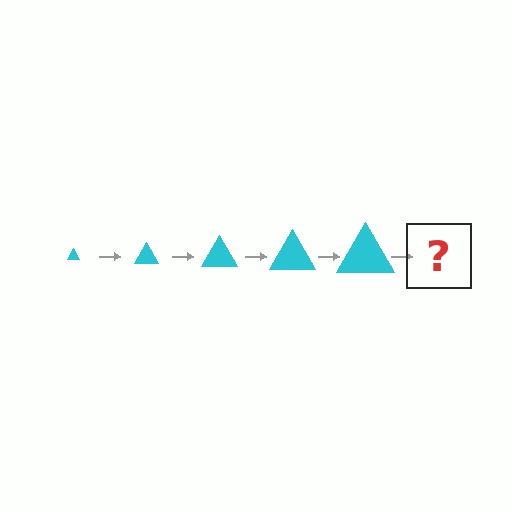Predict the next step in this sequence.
The next step is a cyan triangle, larger than the previous one.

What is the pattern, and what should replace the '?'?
The pattern is that the triangle gets progressively larger each step. The '?' should be a cyan triangle, larger than the previous one.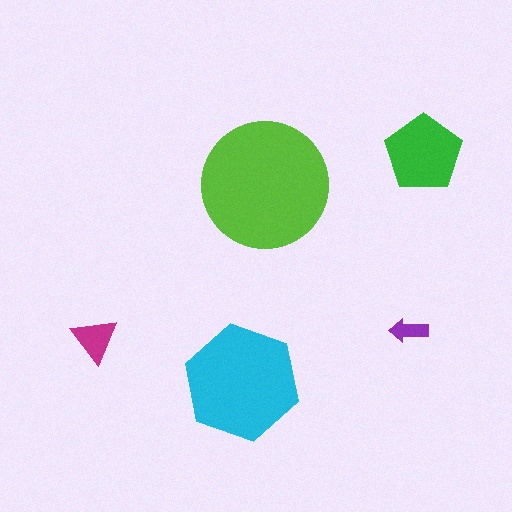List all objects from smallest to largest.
The purple arrow, the magenta triangle, the green pentagon, the cyan hexagon, the lime circle.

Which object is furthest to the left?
The magenta triangle is leftmost.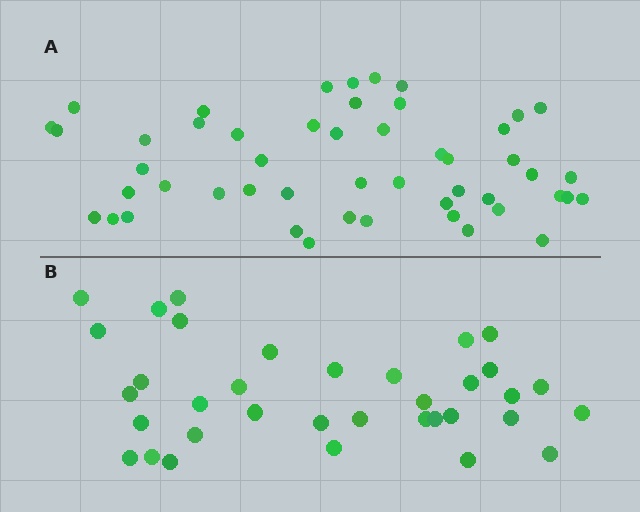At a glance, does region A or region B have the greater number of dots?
Region A (the top region) has more dots.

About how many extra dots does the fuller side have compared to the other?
Region A has approximately 15 more dots than region B.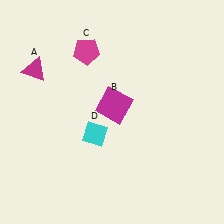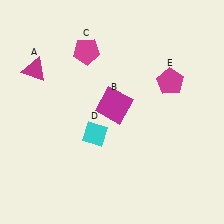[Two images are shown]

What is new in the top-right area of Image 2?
A magenta pentagon (E) was added in the top-right area of Image 2.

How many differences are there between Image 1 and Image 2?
There is 1 difference between the two images.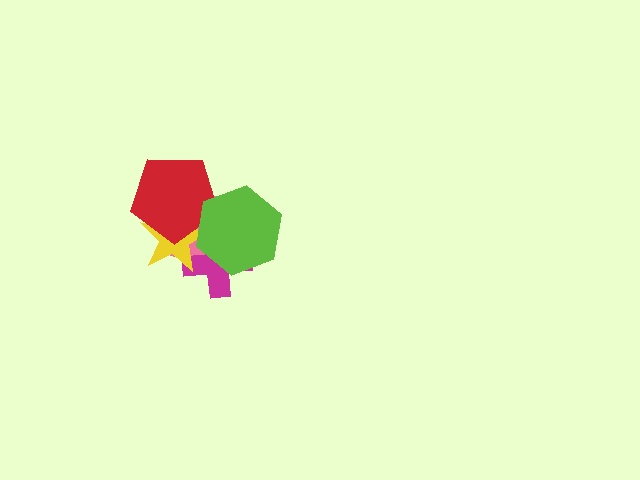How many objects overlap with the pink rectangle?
4 objects overlap with the pink rectangle.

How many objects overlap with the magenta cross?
3 objects overlap with the magenta cross.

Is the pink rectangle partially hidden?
Yes, it is partially covered by another shape.